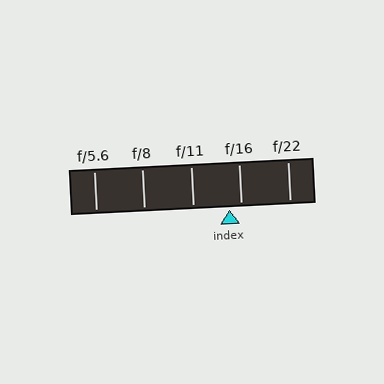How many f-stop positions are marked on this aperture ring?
There are 5 f-stop positions marked.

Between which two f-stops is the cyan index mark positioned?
The index mark is between f/11 and f/16.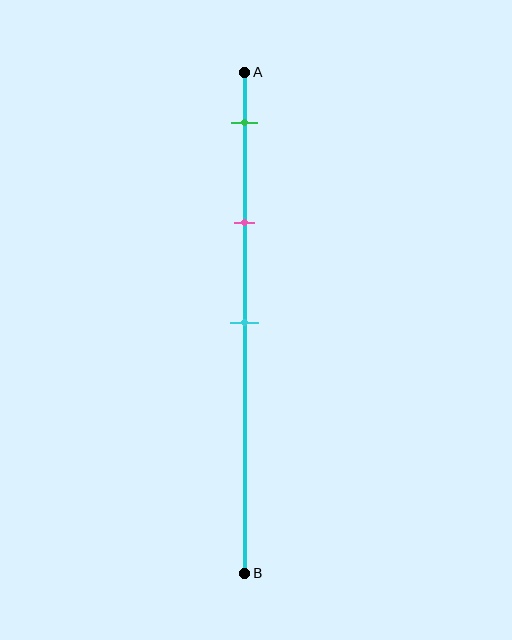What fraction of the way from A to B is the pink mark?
The pink mark is approximately 30% (0.3) of the way from A to B.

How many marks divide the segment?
There are 3 marks dividing the segment.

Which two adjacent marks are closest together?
The green and pink marks are the closest adjacent pair.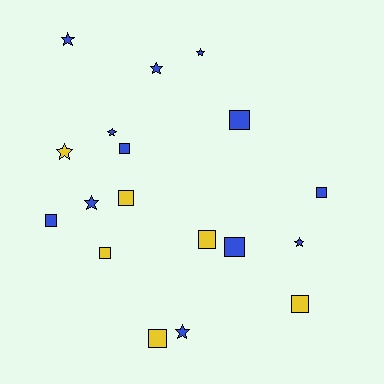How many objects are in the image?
There are 18 objects.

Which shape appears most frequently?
Square, with 10 objects.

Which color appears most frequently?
Blue, with 12 objects.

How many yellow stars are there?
There is 1 yellow star.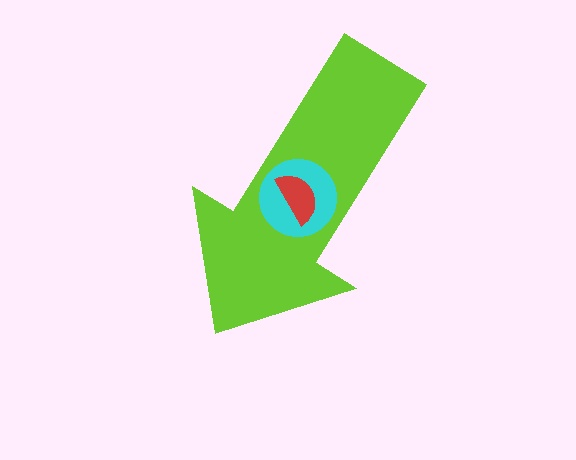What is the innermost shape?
The red semicircle.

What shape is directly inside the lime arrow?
The cyan circle.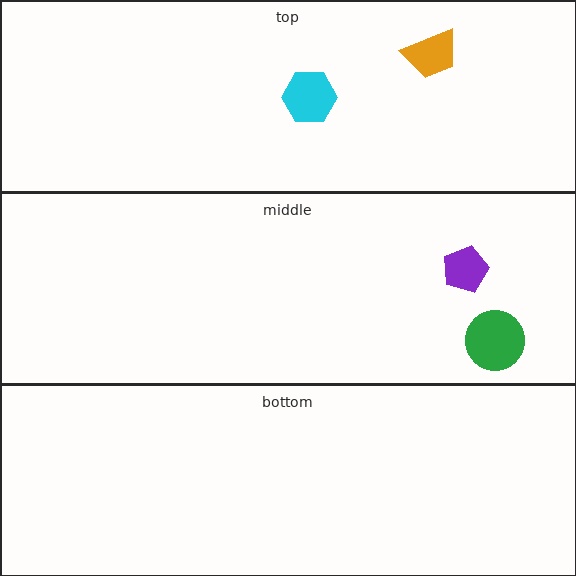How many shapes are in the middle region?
2.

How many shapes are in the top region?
2.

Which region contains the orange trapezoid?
The top region.